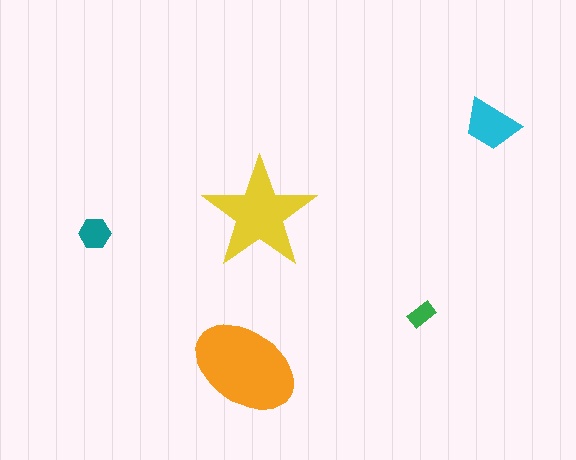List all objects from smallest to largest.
The green rectangle, the teal hexagon, the cyan trapezoid, the yellow star, the orange ellipse.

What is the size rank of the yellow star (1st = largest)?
2nd.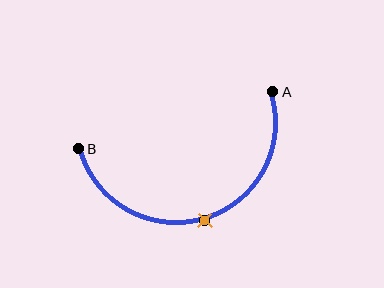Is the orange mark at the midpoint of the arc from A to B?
Yes. The orange mark lies on the arc at equal arc-length from both A and B — it is the arc midpoint.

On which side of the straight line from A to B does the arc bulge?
The arc bulges below the straight line connecting A and B.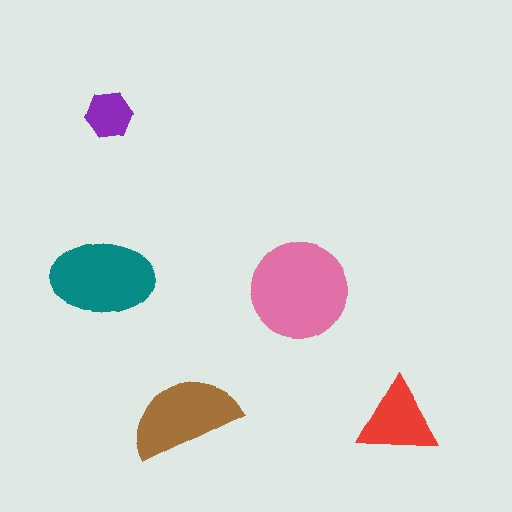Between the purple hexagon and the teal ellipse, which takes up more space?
The teal ellipse.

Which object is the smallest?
The purple hexagon.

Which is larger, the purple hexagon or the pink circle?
The pink circle.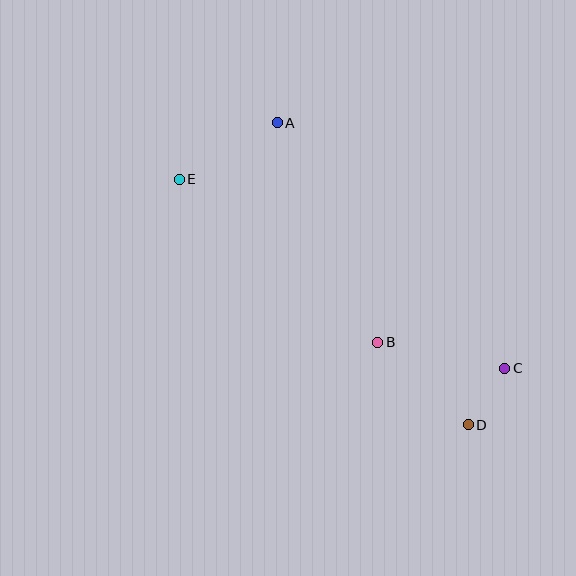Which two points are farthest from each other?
Points D and E are farthest from each other.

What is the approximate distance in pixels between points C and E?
The distance between C and E is approximately 376 pixels.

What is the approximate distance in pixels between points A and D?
The distance between A and D is approximately 357 pixels.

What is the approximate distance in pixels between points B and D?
The distance between B and D is approximately 122 pixels.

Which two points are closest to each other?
Points C and D are closest to each other.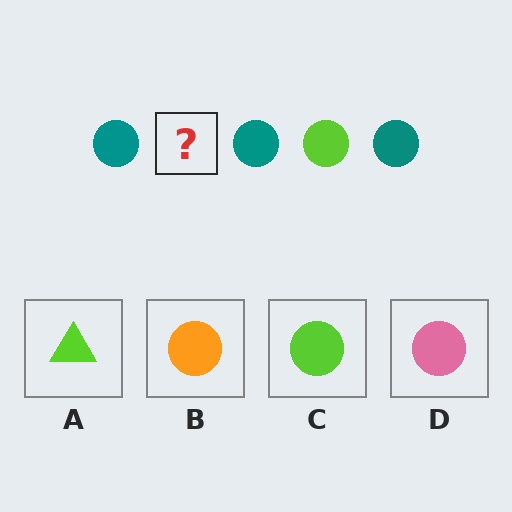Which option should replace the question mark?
Option C.